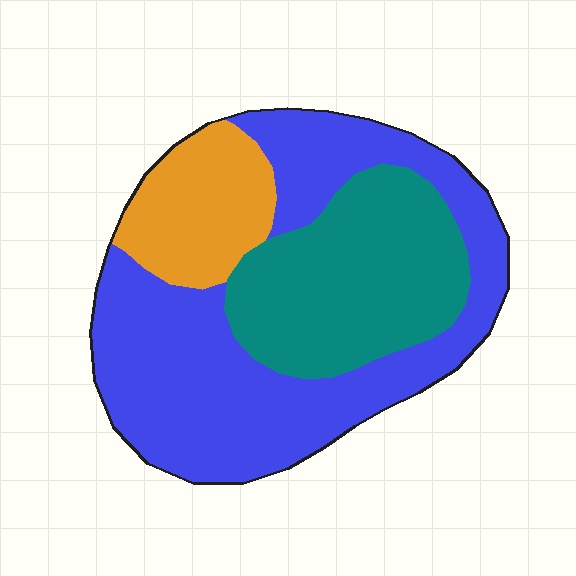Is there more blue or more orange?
Blue.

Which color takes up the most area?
Blue, at roughly 55%.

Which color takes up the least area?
Orange, at roughly 15%.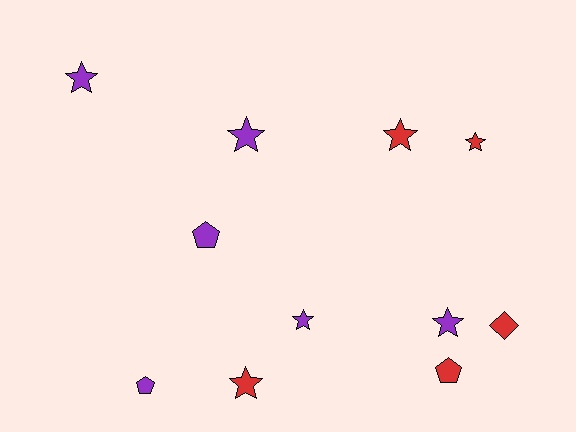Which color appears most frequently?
Purple, with 6 objects.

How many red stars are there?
There are 3 red stars.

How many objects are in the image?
There are 11 objects.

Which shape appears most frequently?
Star, with 7 objects.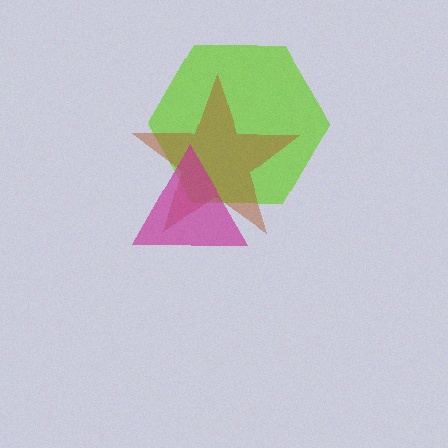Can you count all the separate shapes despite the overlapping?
Yes, there are 3 separate shapes.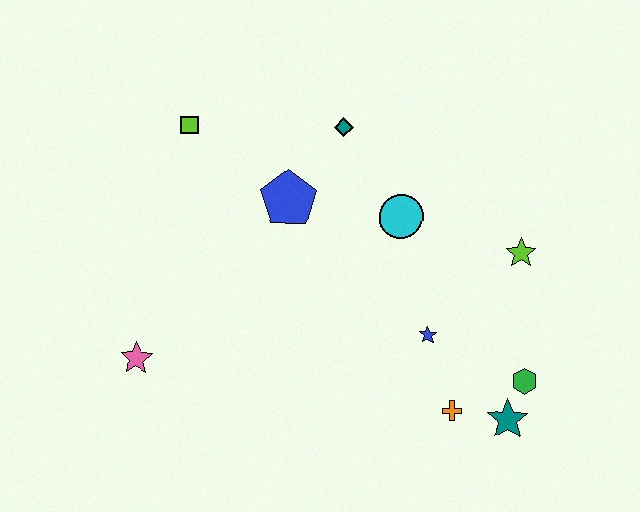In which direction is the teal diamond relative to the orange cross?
The teal diamond is above the orange cross.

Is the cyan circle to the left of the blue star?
Yes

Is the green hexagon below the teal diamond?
Yes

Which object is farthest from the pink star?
The lime star is farthest from the pink star.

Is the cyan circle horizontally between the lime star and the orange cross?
No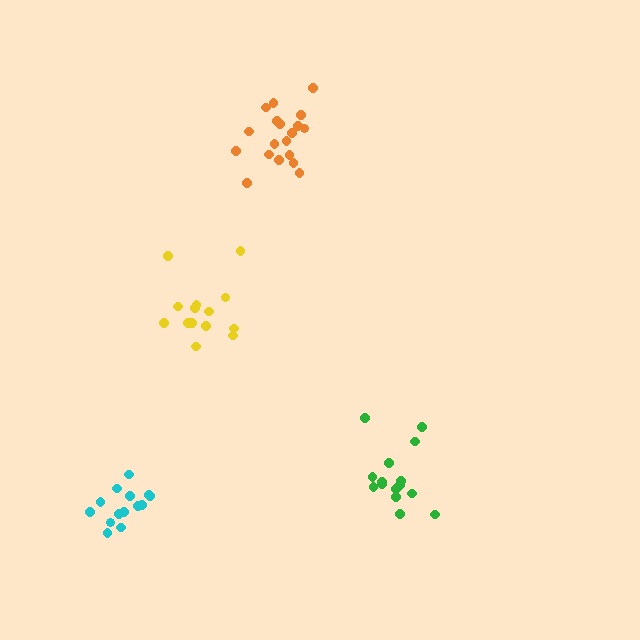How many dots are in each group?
Group 1: 14 dots, Group 2: 19 dots, Group 3: 15 dots, Group 4: 14 dots (62 total).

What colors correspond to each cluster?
The clusters are colored: yellow, orange, green, cyan.